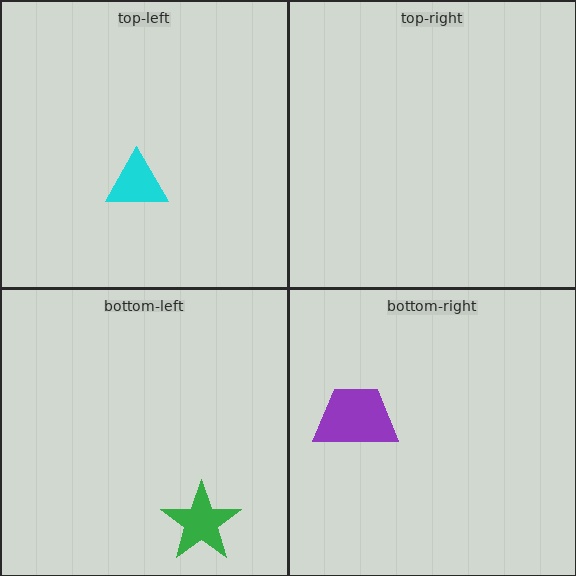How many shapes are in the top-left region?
1.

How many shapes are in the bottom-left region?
1.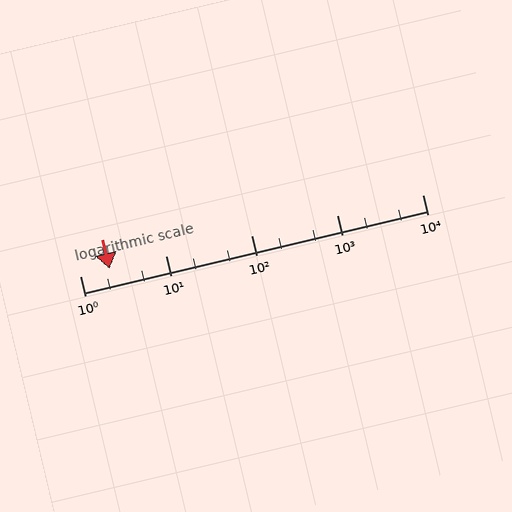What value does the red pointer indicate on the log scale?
The pointer indicates approximately 2.2.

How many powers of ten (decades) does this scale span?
The scale spans 4 decades, from 1 to 10000.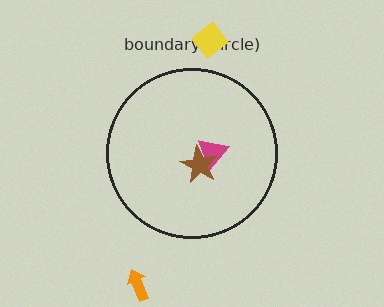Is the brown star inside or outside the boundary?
Inside.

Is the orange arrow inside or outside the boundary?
Outside.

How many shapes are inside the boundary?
2 inside, 2 outside.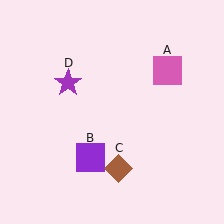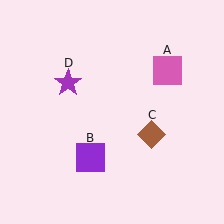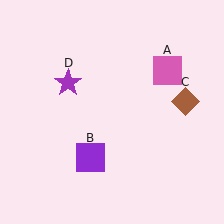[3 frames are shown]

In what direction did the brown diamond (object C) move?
The brown diamond (object C) moved up and to the right.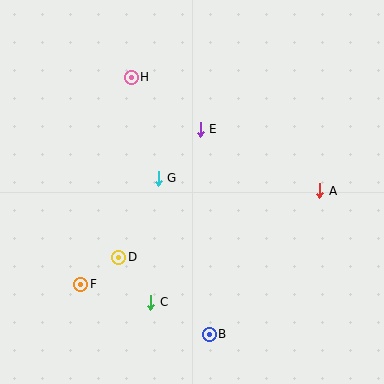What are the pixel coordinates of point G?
Point G is at (158, 178).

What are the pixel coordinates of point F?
Point F is at (81, 284).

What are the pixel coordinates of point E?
Point E is at (200, 129).